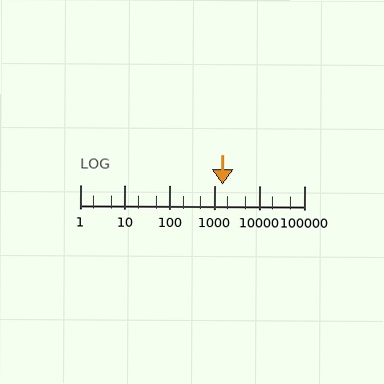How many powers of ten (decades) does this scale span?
The scale spans 5 decades, from 1 to 100000.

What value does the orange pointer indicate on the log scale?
The pointer indicates approximately 1500.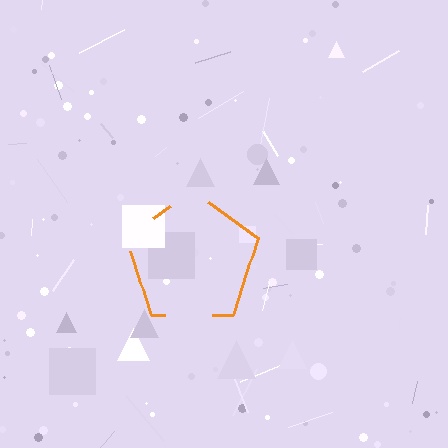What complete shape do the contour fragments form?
The contour fragments form a pentagon.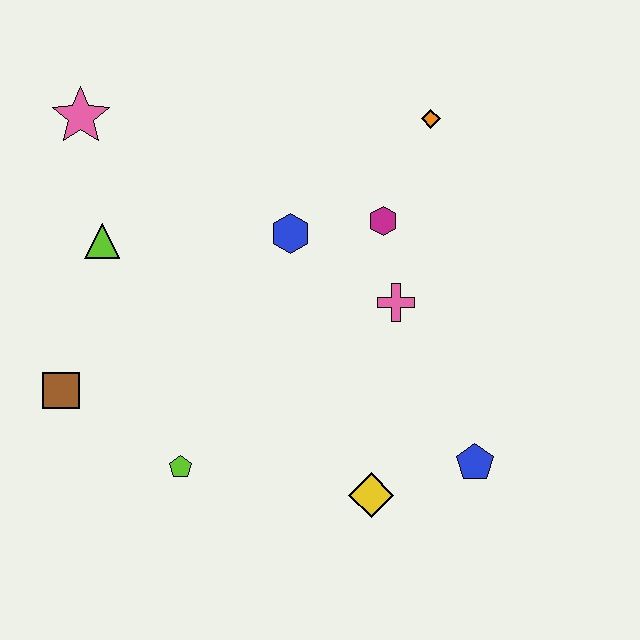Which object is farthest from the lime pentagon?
The orange diamond is farthest from the lime pentagon.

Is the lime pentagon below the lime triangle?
Yes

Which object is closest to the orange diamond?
The magenta hexagon is closest to the orange diamond.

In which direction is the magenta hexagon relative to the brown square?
The magenta hexagon is to the right of the brown square.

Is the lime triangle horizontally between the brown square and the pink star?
No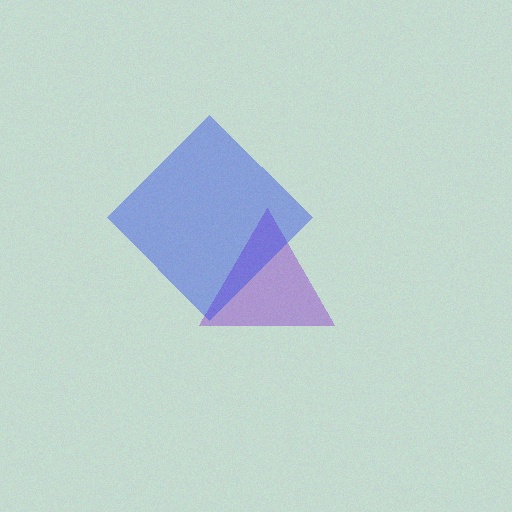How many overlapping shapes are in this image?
There are 2 overlapping shapes in the image.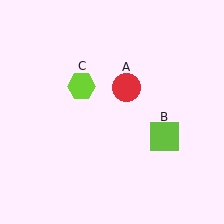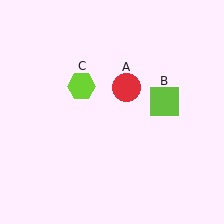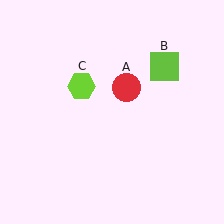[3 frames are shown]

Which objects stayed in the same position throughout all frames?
Red circle (object A) and lime hexagon (object C) remained stationary.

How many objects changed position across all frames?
1 object changed position: lime square (object B).